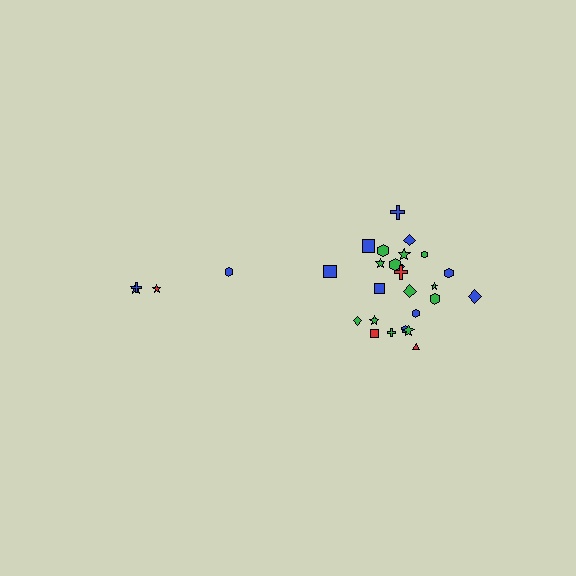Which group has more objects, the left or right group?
The right group.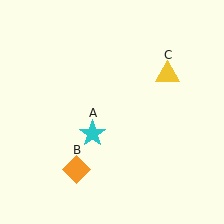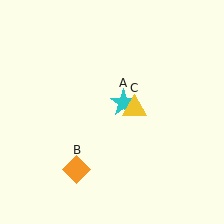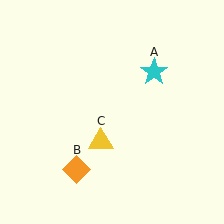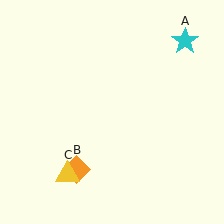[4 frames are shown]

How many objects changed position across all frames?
2 objects changed position: cyan star (object A), yellow triangle (object C).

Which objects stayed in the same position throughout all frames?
Orange diamond (object B) remained stationary.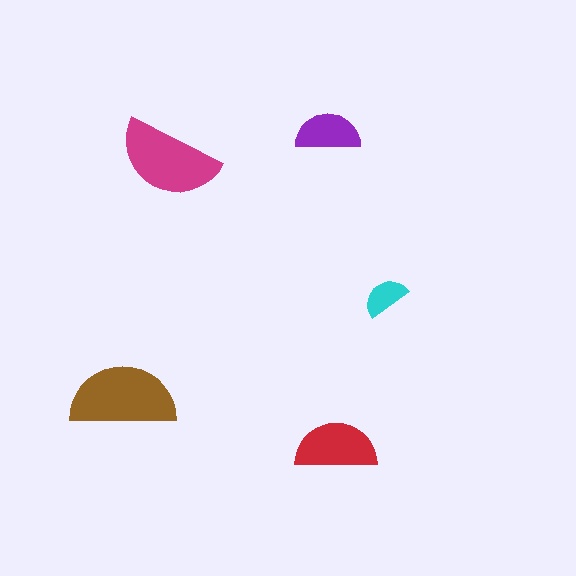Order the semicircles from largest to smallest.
the brown one, the magenta one, the red one, the purple one, the cyan one.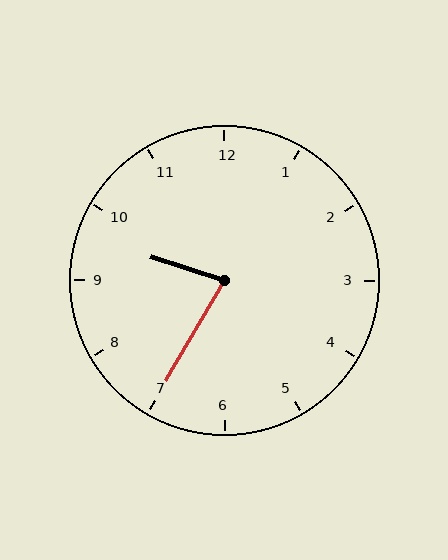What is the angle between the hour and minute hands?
Approximately 78 degrees.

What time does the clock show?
9:35.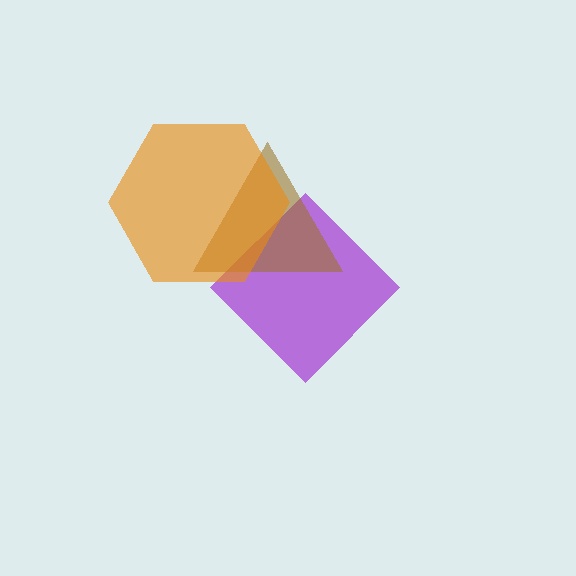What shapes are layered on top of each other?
The layered shapes are: a purple diamond, a brown triangle, an orange hexagon.